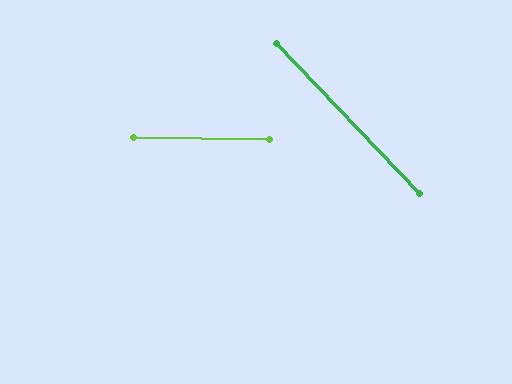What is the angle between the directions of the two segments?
Approximately 46 degrees.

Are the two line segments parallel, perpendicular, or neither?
Neither parallel nor perpendicular — they differ by about 46°.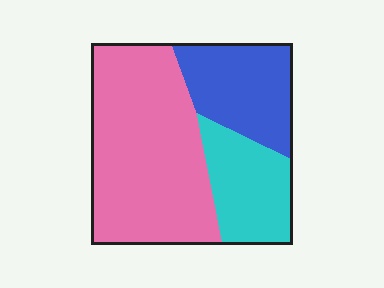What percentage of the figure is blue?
Blue takes up between a sixth and a third of the figure.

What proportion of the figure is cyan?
Cyan takes up less than a quarter of the figure.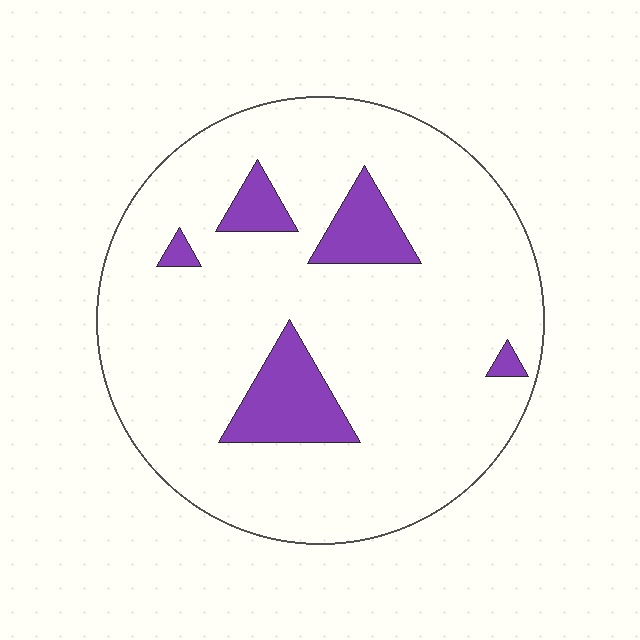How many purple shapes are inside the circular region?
5.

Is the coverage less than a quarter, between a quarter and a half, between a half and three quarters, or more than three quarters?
Less than a quarter.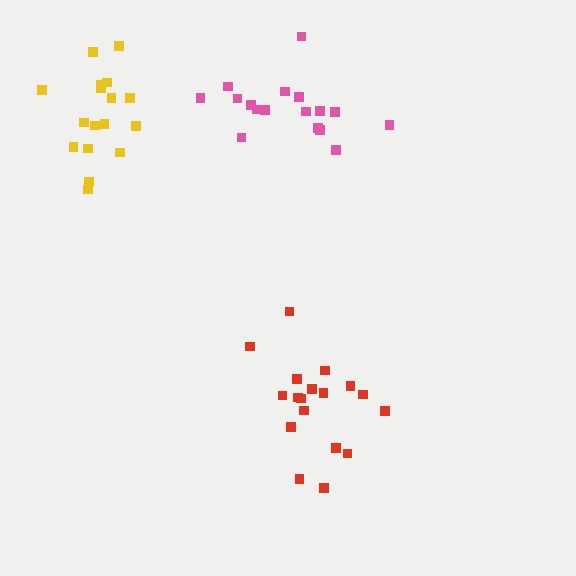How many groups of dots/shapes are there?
There are 3 groups.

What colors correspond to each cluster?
The clusters are colored: red, pink, yellow.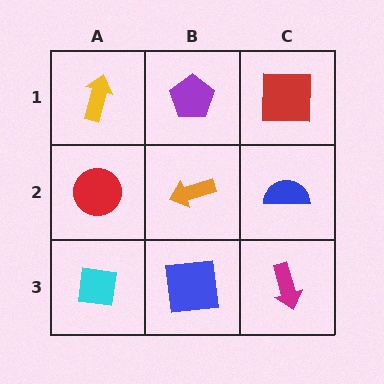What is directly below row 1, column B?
An orange arrow.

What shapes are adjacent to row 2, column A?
A yellow arrow (row 1, column A), a cyan square (row 3, column A), an orange arrow (row 2, column B).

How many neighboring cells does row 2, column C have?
3.